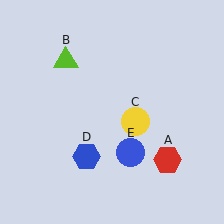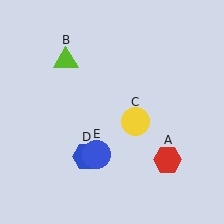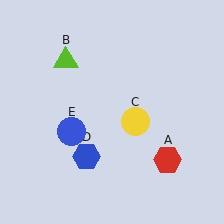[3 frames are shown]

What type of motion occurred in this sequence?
The blue circle (object E) rotated clockwise around the center of the scene.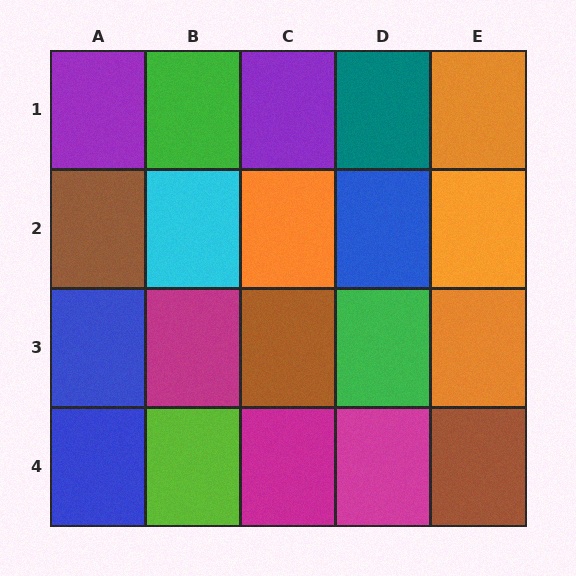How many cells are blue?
3 cells are blue.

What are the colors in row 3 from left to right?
Blue, magenta, brown, green, orange.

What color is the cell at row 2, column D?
Blue.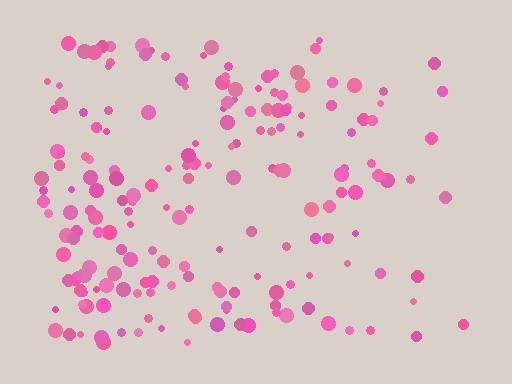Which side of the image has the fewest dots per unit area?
The right.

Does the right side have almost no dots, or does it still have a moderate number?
Still a moderate number, just noticeably fewer than the left.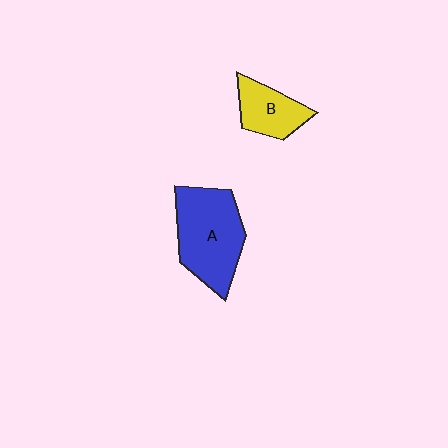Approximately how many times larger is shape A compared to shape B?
Approximately 1.9 times.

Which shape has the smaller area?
Shape B (yellow).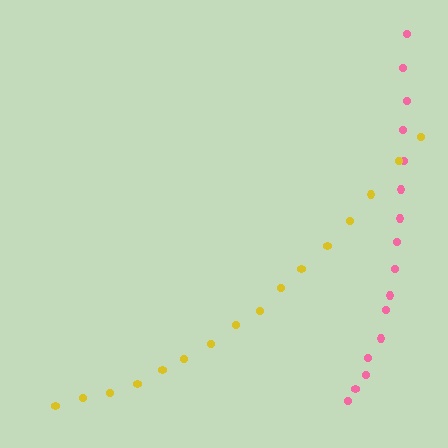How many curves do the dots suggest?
There are 2 distinct paths.